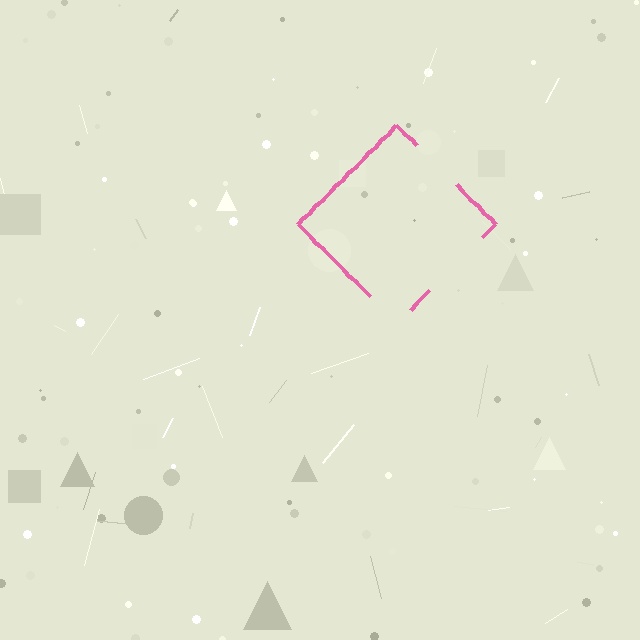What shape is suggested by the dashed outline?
The dashed outline suggests a diamond.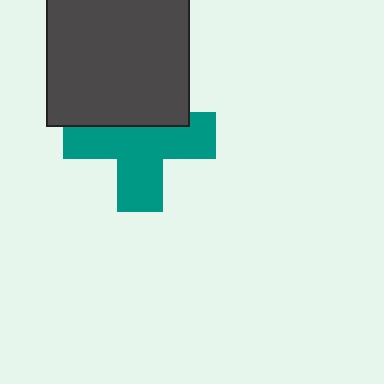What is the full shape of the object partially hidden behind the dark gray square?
The partially hidden object is a teal cross.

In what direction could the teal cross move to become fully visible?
The teal cross could move down. That would shift it out from behind the dark gray square entirely.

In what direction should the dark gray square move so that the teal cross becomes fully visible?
The dark gray square should move up. That is the shortest direction to clear the overlap and leave the teal cross fully visible.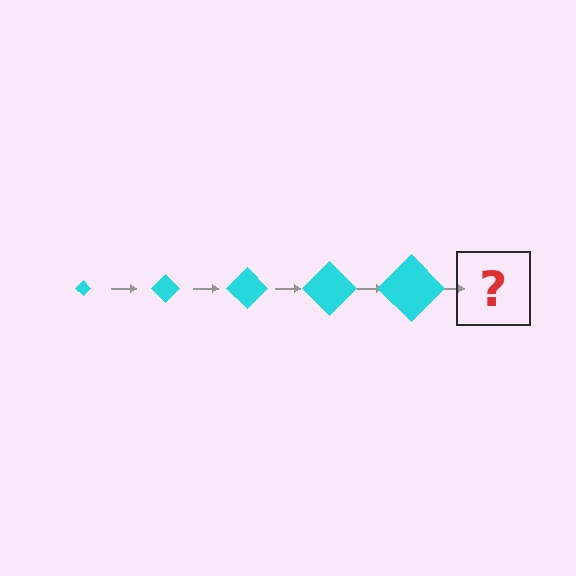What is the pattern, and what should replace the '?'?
The pattern is that the diamond gets progressively larger each step. The '?' should be a cyan diamond, larger than the previous one.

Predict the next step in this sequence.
The next step is a cyan diamond, larger than the previous one.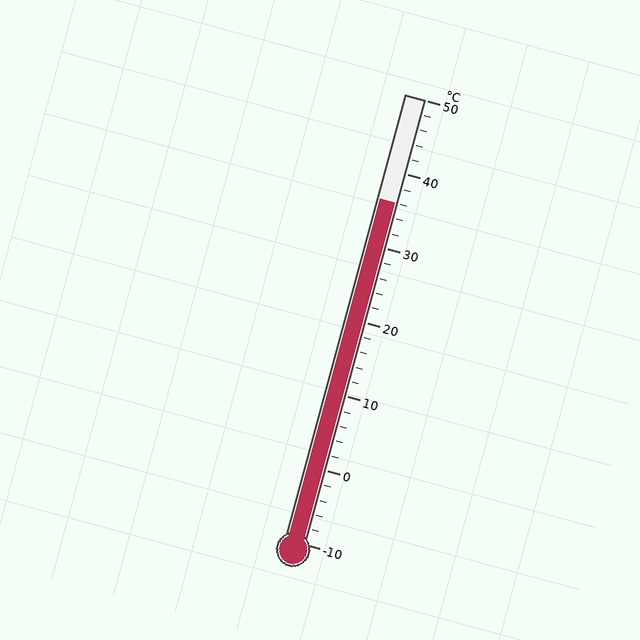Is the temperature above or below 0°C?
The temperature is above 0°C.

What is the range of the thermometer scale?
The thermometer scale ranges from -10°C to 50°C.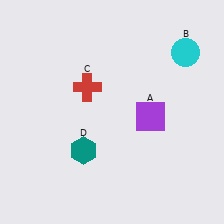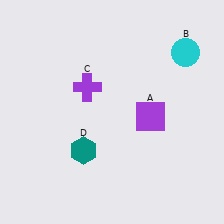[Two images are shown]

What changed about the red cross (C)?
In Image 1, C is red. In Image 2, it changed to purple.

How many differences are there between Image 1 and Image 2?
There is 1 difference between the two images.